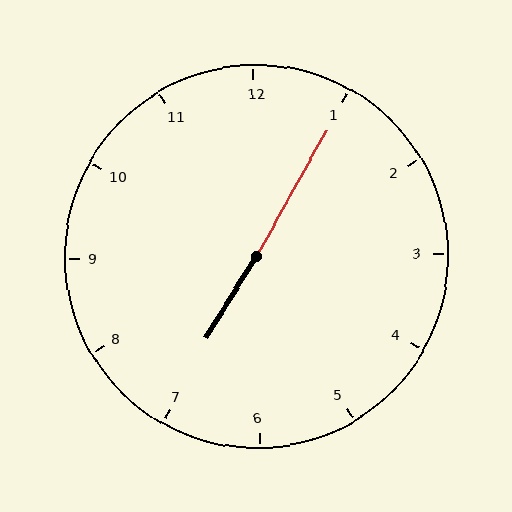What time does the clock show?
7:05.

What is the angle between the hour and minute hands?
Approximately 178 degrees.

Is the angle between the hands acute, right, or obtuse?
It is obtuse.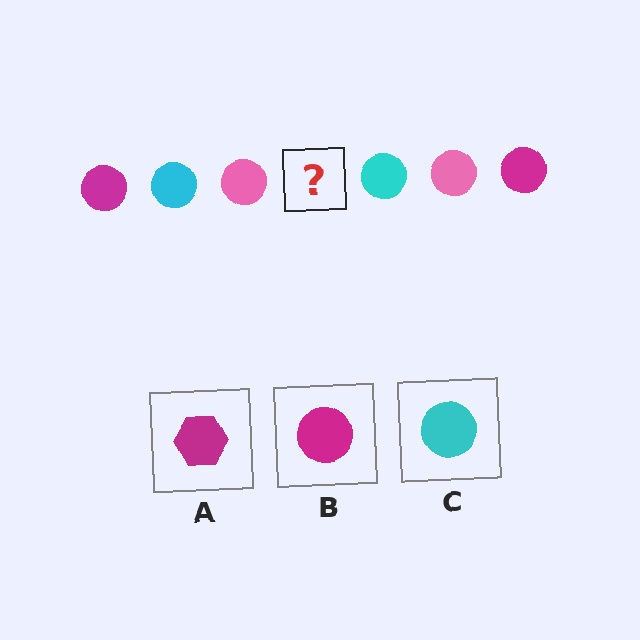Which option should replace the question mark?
Option B.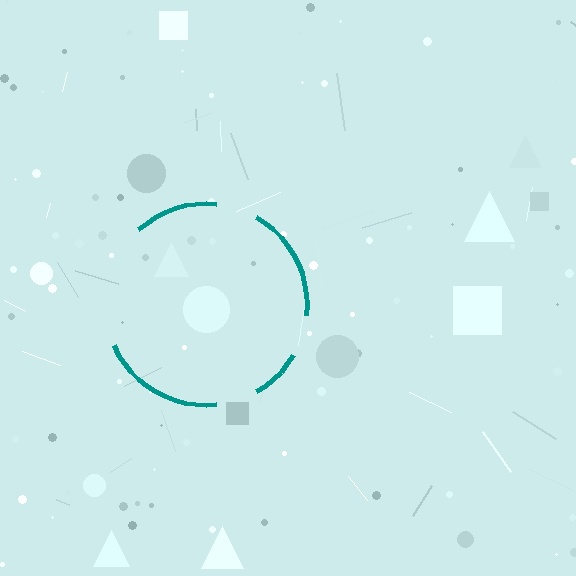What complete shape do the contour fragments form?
The contour fragments form a circle.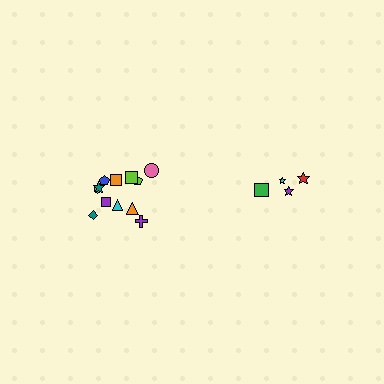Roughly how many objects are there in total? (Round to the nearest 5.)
Roughly 15 objects in total.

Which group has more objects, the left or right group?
The left group.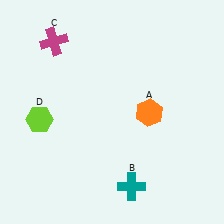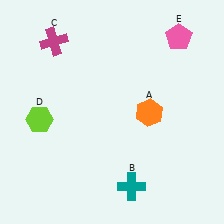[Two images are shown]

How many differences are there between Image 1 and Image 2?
There is 1 difference between the two images.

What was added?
A pink pentagon (E) was added in Image 2.